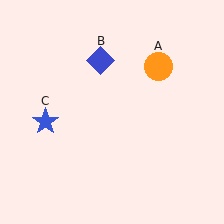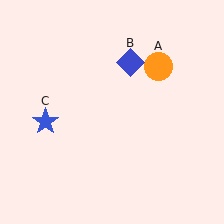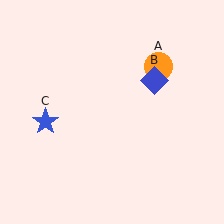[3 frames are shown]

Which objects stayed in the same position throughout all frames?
Orange circle (object A) and blue star (object C) remained stationary.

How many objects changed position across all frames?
1 object changed position: blue diamond (object B).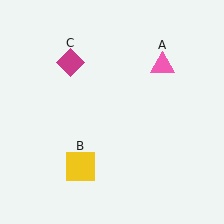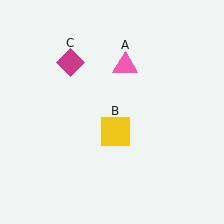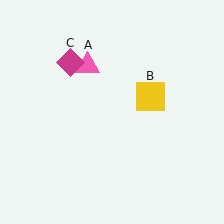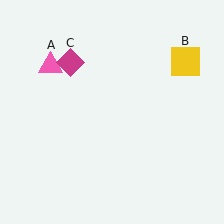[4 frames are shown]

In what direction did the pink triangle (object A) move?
The pink triangle (object A) moved left.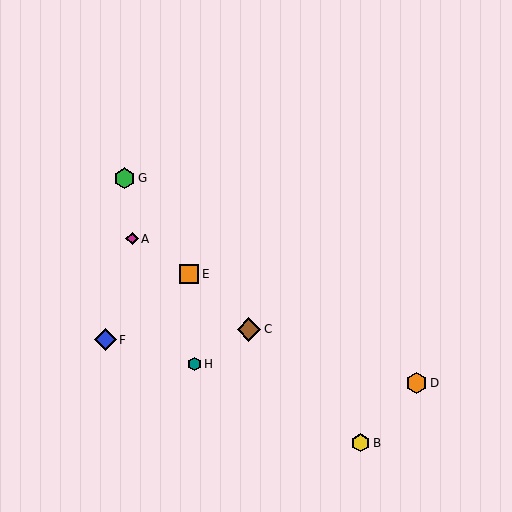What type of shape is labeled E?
Shape E is an orange square.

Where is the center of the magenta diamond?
The center of the magenta diamond is at (132, 239).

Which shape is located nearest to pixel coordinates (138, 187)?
The green hexagon (labeled G) at (124, 178) is nearest to that location.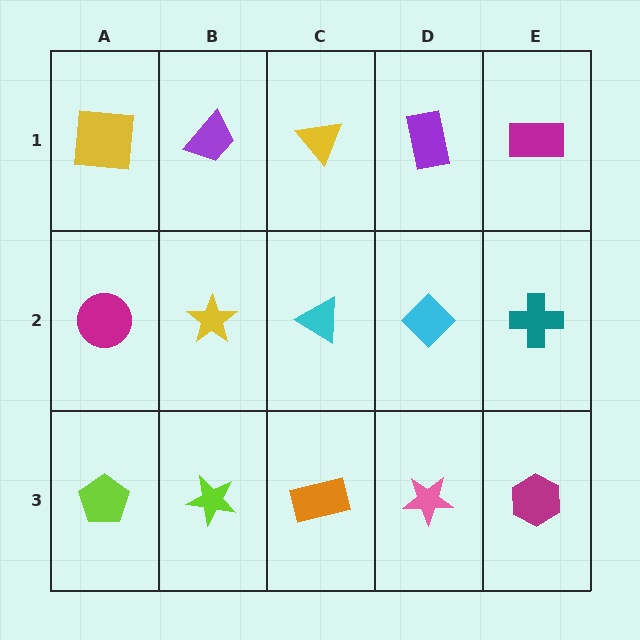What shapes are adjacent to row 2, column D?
A purple rectangle (row 1, column D), a pink star (row 3, column D), a cyan triangle (row 2, column C), a teal cross (row 2, column E).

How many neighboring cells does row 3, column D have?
3.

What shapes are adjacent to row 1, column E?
A teal cross (row 2, column E), a purple rectangle (row 1, column D).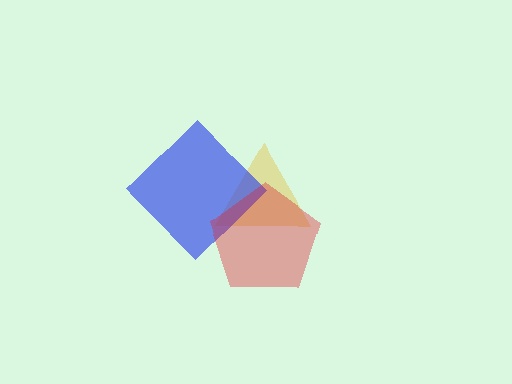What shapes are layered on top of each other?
The layered shapes are: a yellow triangle, a blue diamond, a red pentagon.